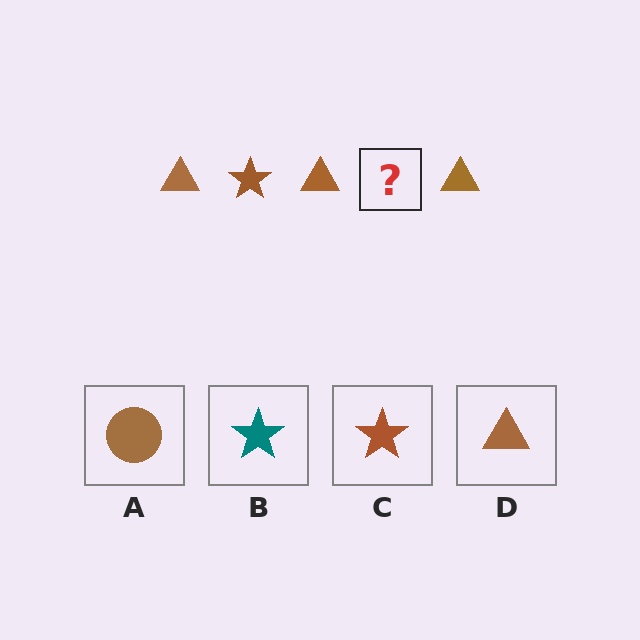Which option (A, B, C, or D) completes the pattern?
C.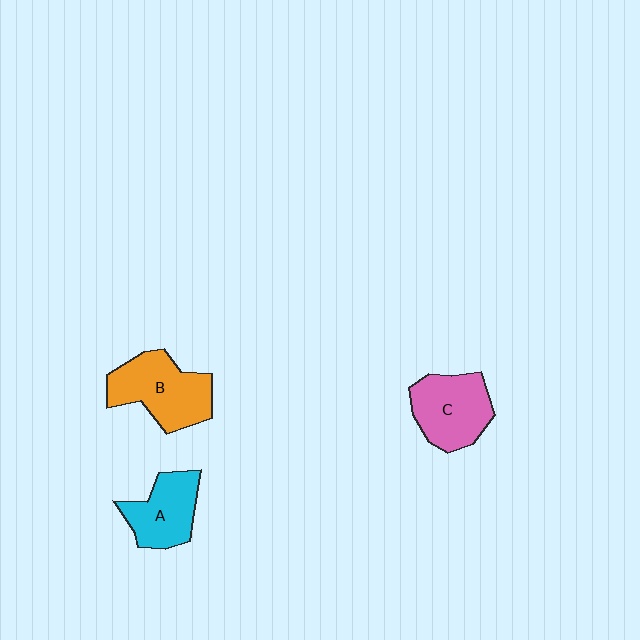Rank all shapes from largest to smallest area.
From largest to smallest: B (orange), C (pink), A (cyan).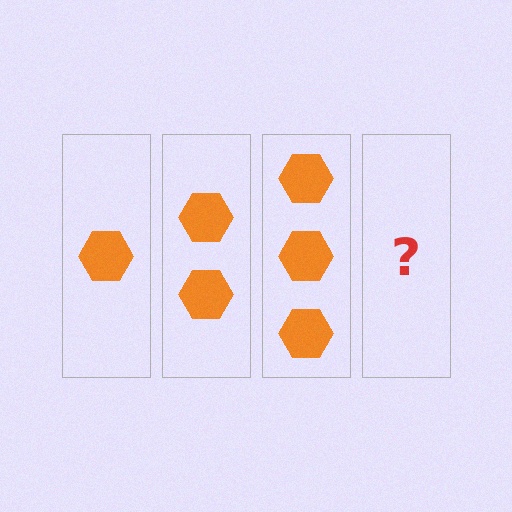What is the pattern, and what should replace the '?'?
The pattern is that each step adds one more hexagon. The '?' should be 4 hexagons.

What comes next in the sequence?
The next element should be 4 hexagons.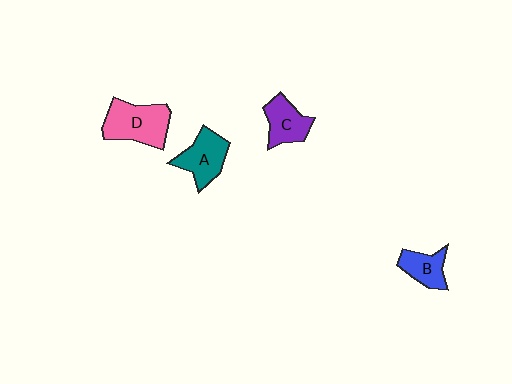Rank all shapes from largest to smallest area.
From largest to smallest: D (pink), A (teal), C (purple), B (blue).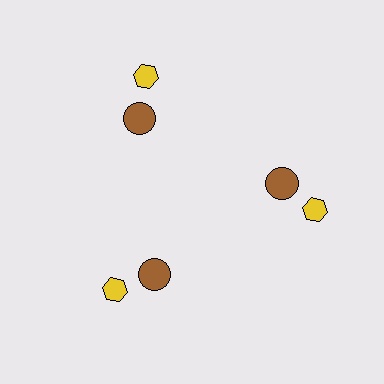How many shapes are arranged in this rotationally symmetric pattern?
There are 6 shapes, arranged in 3 groups of 2.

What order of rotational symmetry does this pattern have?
This pattern has 3-fold rotational symmetry.